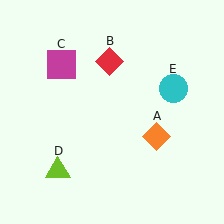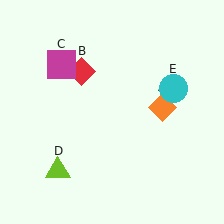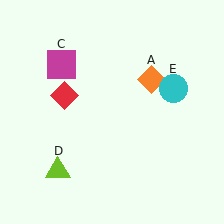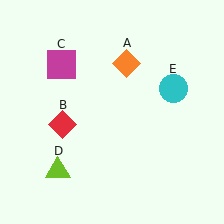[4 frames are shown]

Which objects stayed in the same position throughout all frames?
Magenta square (object C) and lime triangle (object D) and cyan circle (object E) remained stationary.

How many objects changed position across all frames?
2 objects changed position: orange diamond (object A), red diamond (object B).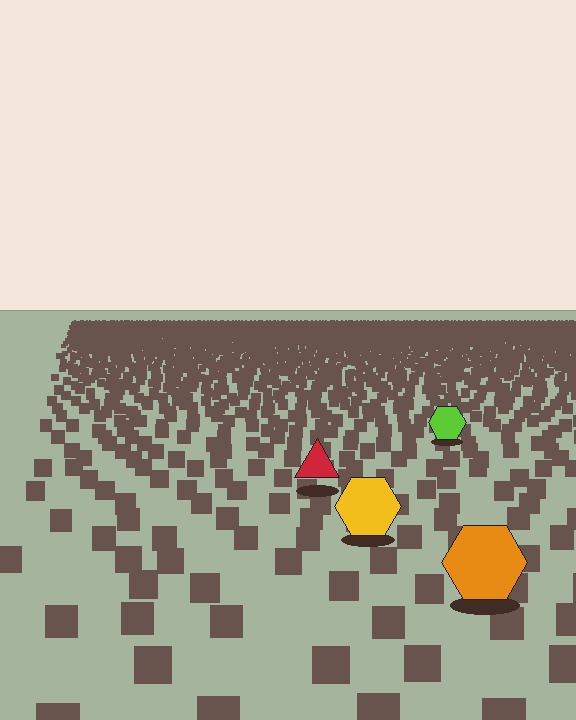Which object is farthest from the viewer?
The lime hexagon is farthest from the viewer. It appears smaller and the ground texture around it is denser.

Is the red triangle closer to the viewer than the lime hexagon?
Yes. The red triangle is closer — you can tell from the texture gradient: the ground texture is coarser near it.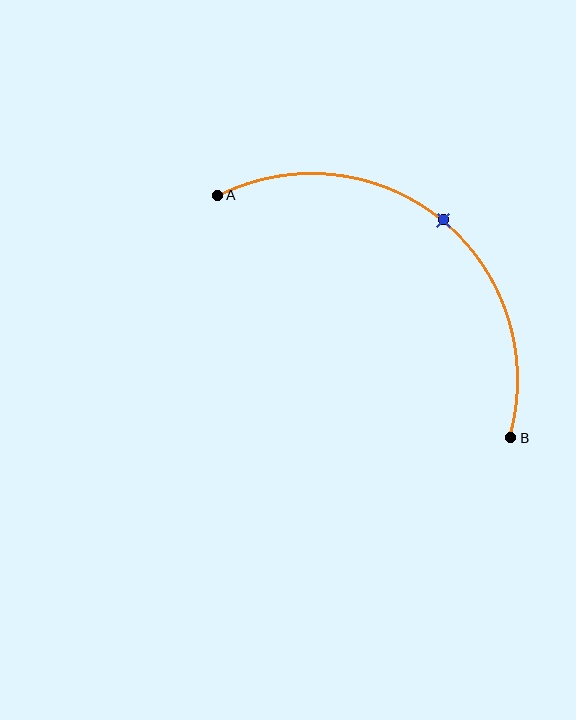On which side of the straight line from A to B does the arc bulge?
The arc bulges above and to the right of the straight line connecting A and B.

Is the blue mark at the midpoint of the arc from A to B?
Yes. The blue mark lies on the arc at equal arc-length from both A and B — it is the arc midpoint.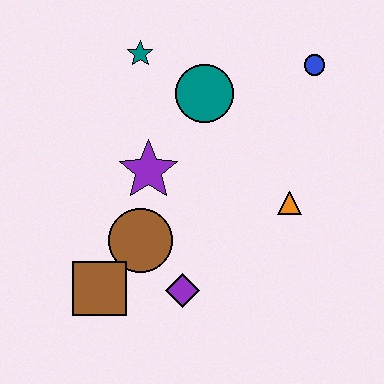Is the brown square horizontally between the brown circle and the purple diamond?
No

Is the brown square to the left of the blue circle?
Yes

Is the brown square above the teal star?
No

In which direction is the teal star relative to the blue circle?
The teal star is to the left of the blue circle.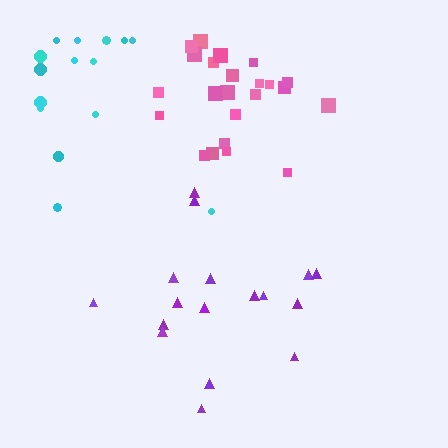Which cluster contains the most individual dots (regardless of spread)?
Pink (23).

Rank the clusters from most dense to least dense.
pink, purple, cyan.